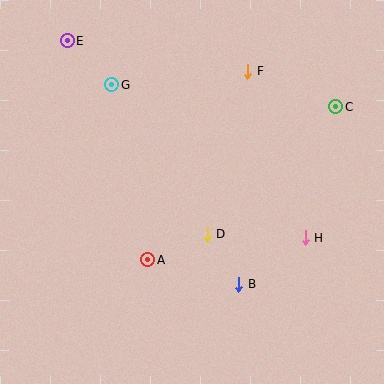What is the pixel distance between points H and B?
The distance between H and B is 81 pixels.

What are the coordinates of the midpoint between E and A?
The midpoint between E and A is at (108, 150).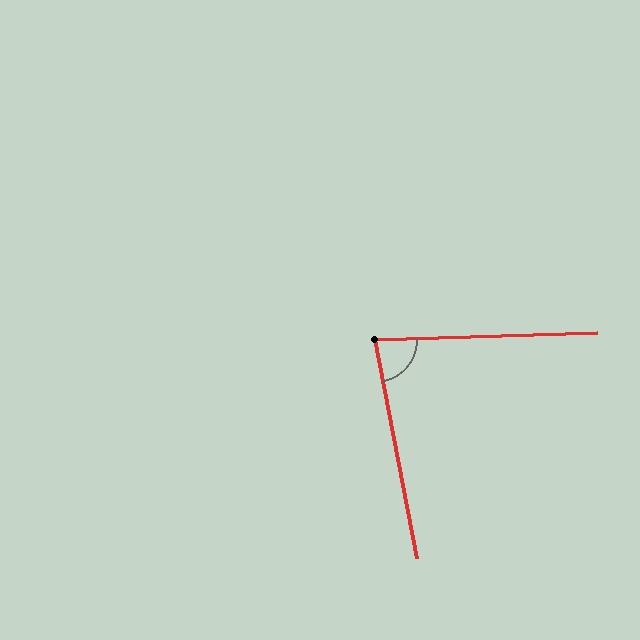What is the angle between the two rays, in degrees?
Approximately 81 degrees.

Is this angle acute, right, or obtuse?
It is acute.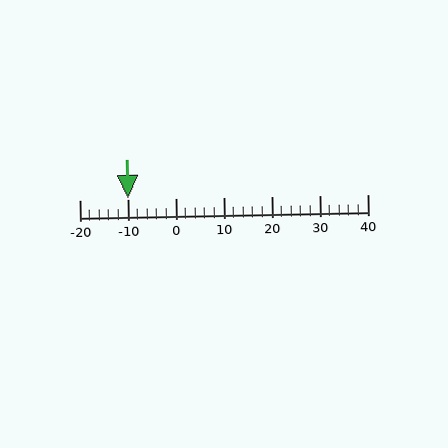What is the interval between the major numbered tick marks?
The major tick marks are spaced 10 units apart.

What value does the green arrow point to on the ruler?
The green arrow points to approximately -10.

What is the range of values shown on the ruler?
The ruler shows values from -20 to 40.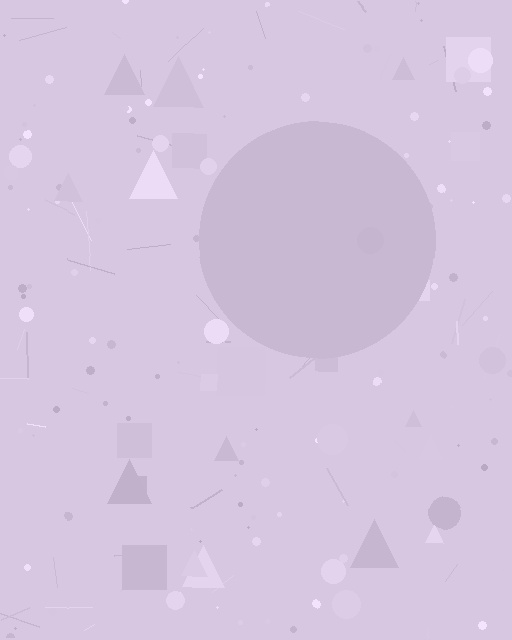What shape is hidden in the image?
A circle is hidden in the image.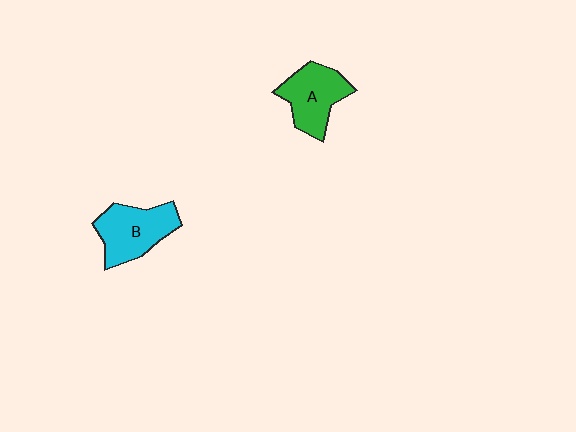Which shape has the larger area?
Shape B (cyan).